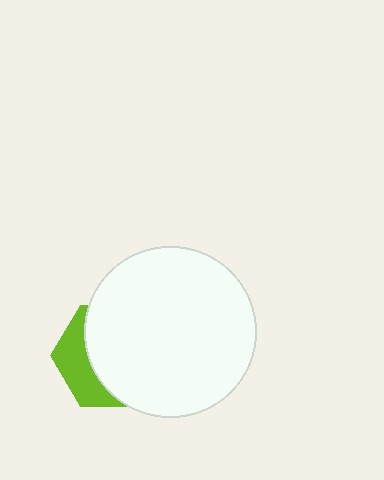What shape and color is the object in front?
The object in front is a white circle.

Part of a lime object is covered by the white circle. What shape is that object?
It is a hexagon.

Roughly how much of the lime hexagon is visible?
A small part of it is visible (roughly 33%).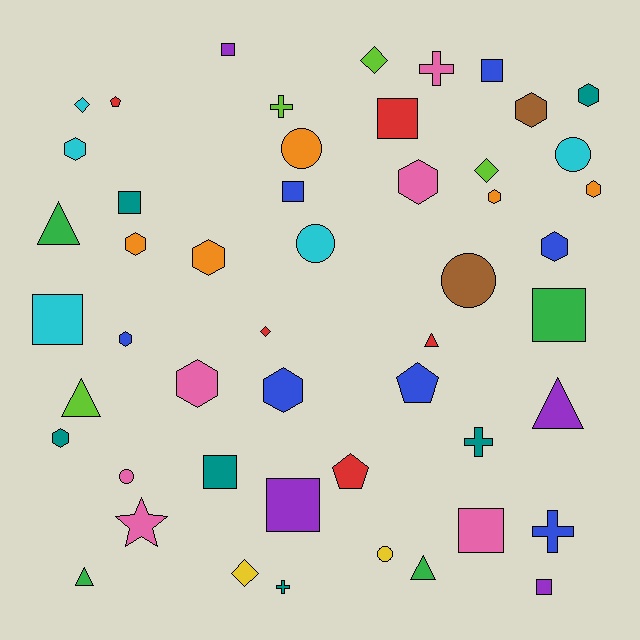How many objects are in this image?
There are 50 objects.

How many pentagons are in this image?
There are 3 pentagons.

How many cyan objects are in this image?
There are 5 cyan objects.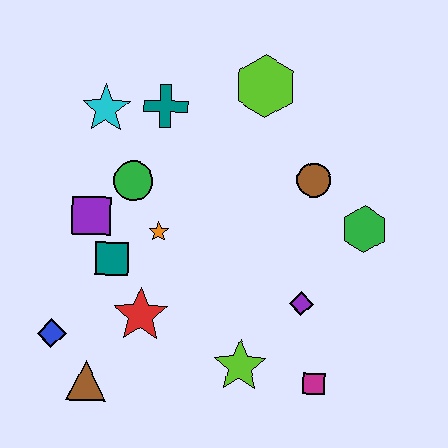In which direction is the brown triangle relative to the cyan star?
The brown triangle is below the cyan star.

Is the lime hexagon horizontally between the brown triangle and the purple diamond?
Yes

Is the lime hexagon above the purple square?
Yes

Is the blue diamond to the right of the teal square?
No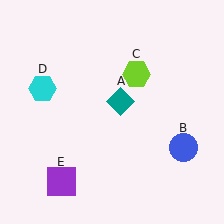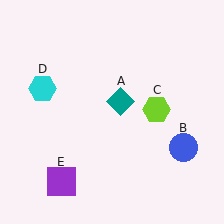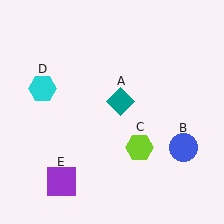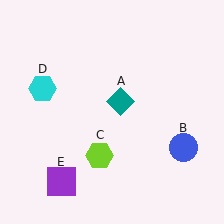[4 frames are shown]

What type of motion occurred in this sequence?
The lime hexagon (object C) rotated clockwise around the center of the scene.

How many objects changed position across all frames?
1 object changed position: lime hexagon (object C).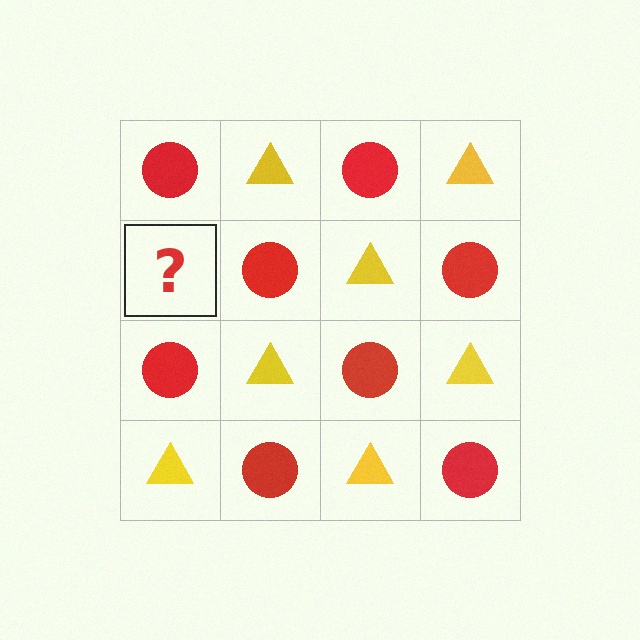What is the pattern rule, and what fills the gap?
The rule is that it alternates red circle and yellow triangle in a checkerboard pattern. The gap should be filled with a yellow triangle.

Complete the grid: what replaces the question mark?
The question mark should be replaced with a yellow triangle.